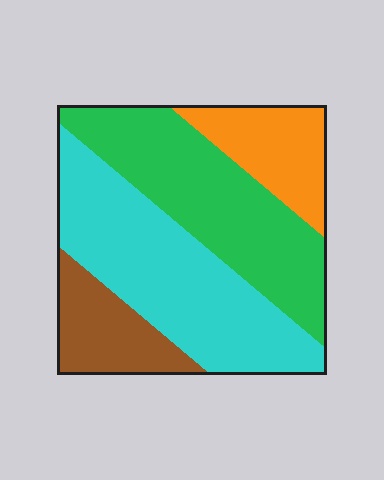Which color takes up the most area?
Cyan, at roughly 40%.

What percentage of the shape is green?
Green takes up between a third and a half of the shape.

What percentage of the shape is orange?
Orange takes up about one sixth (1/6) of the shape.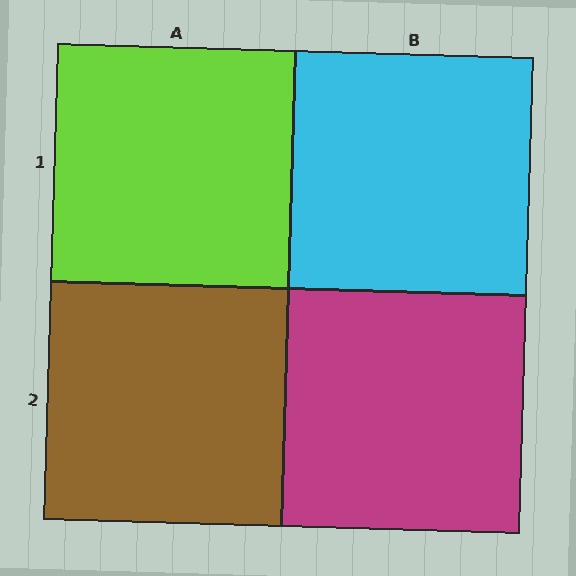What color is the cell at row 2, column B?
Magenta.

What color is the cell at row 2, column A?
Brown.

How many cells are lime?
1 cell is lime.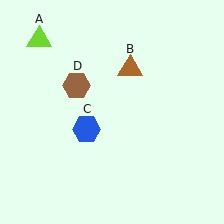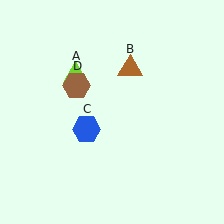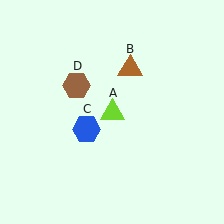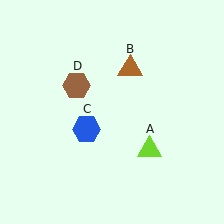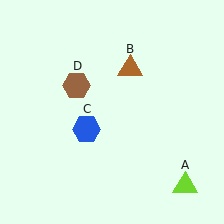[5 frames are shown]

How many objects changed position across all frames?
1 object changed position: lime triangle (object A).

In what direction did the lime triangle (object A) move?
The lime triangle (object A) moved down and to the right.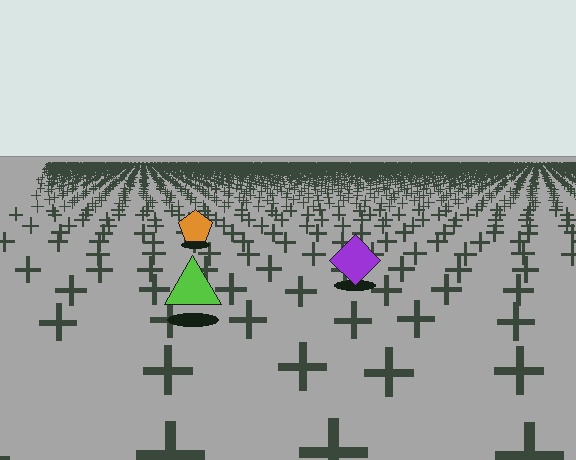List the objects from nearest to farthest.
From nearest to farthest: the lime triangle, the purple diamond, the orange pentagon.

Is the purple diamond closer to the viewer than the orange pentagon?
Yes. The purple diamond is closer — you can tell from the texture gradient: the ground texture is coarser near it.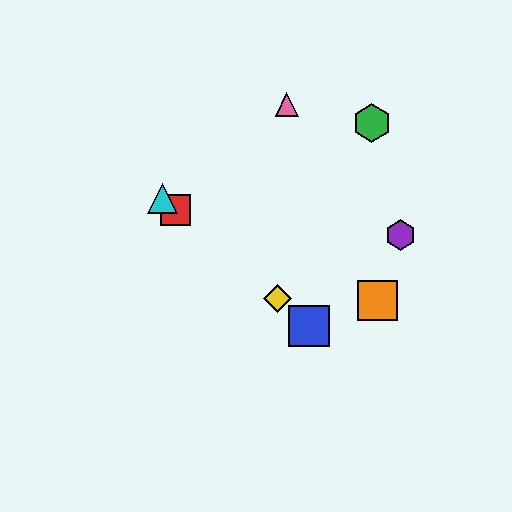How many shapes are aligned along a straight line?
4 shapes (the red square, the blue square, the yellow diamond, the cyan triangle) are aligned along a straight line.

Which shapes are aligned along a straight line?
The red square, the blue square, the yellow diamond, the cyan triangle are aligned along a straight line.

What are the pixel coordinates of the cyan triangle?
The cyan triangle is at (162, 198).